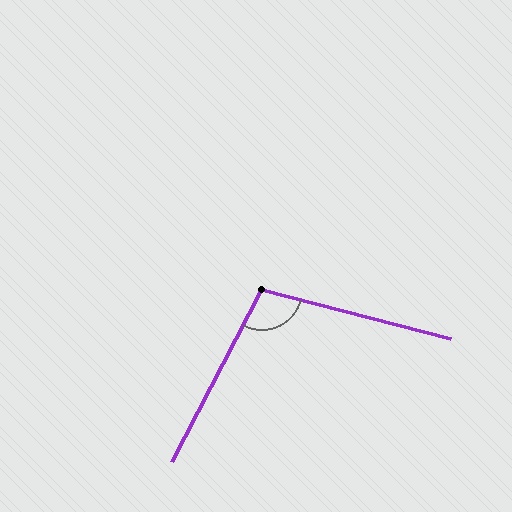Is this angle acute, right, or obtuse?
It is obtuse.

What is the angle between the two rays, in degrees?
Approximately 103 degrees.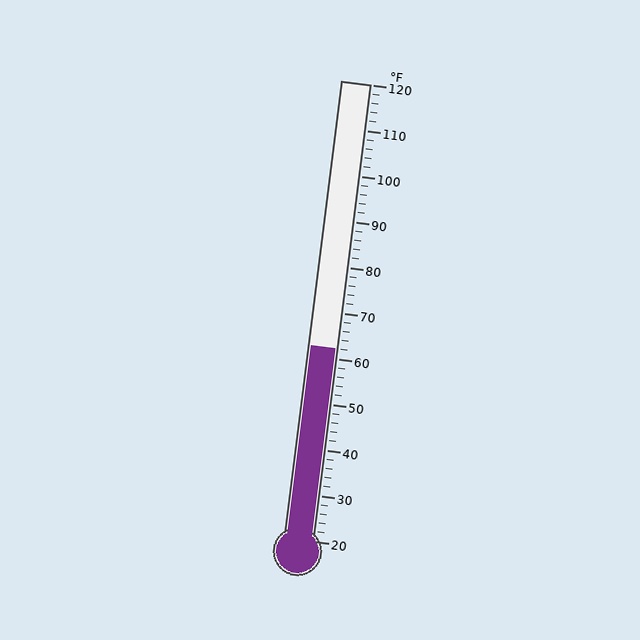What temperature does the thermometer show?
The thermometer shows approximately 62°F.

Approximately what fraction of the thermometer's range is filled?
The thermometer is filled to approximately 40% of its range.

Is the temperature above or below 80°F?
The temperature is below 80°F.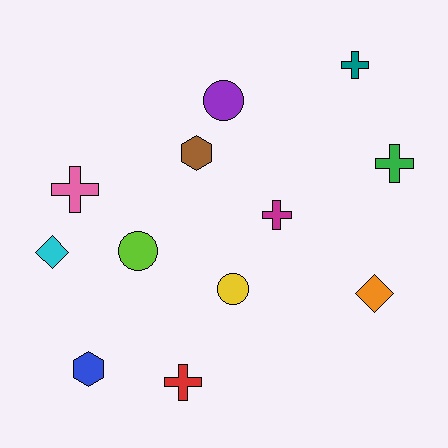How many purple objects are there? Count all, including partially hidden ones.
There is 1 purple object.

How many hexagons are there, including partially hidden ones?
There are 2 hexagons.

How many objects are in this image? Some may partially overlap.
There are 12 objects.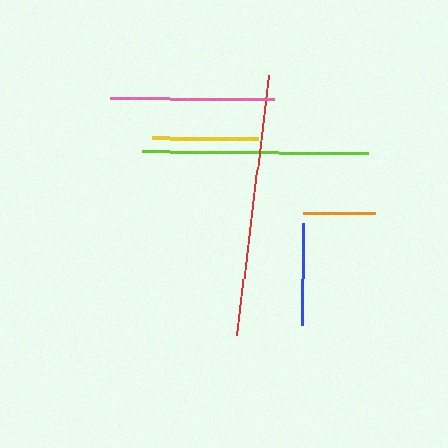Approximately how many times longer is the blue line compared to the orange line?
The blue line is approximately 1.4 times the length of the orange line.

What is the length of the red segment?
The red segment is approximately 262 pixels long.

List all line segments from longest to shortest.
From longest to shortest: red, lime, pink, yellow, blue, orange.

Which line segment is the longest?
The red line is the longest at approximately 262 pixels.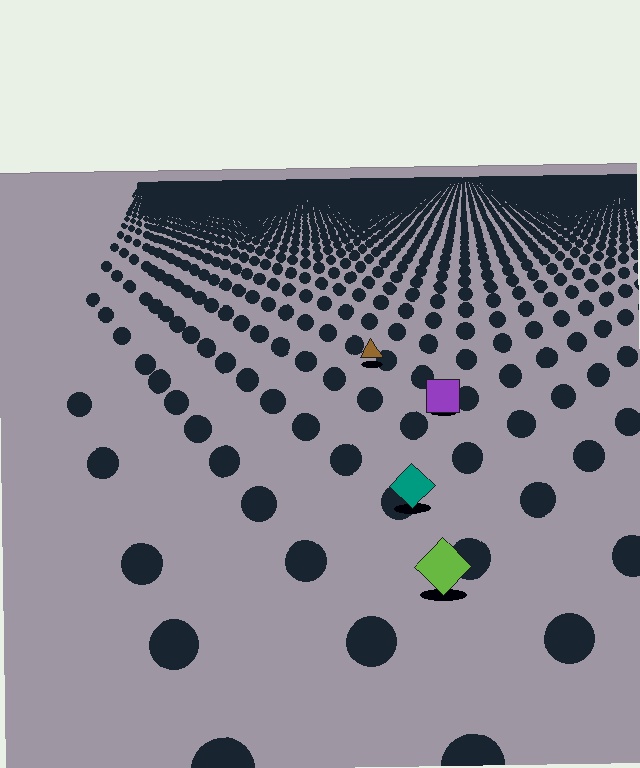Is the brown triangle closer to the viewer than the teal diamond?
No. The teal diamond is closer — you can tell from the texture gradient: the ground texture is coarser near it.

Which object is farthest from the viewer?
The brown triangle is farthest from the viewer. It appears smaller and the ground texture around it is denser.